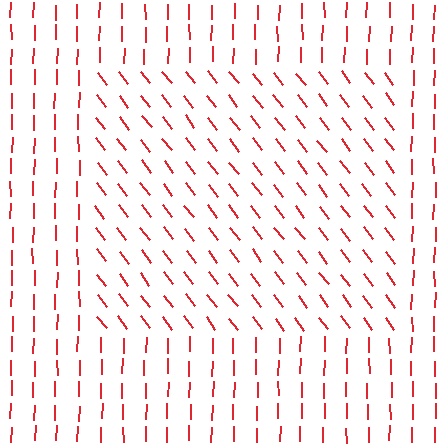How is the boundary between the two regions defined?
The boundary is defined purely by a change in line orientation (approximately 38 degrees difference). All lines are the same color and thickness.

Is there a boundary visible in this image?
Yes, there is a texture boundary formed by a change in line orientation.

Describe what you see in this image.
The image is filled with small red line segments. A rectangle region in the image has lines oriented differently from the surrounding lines, creating a visible texture boundary.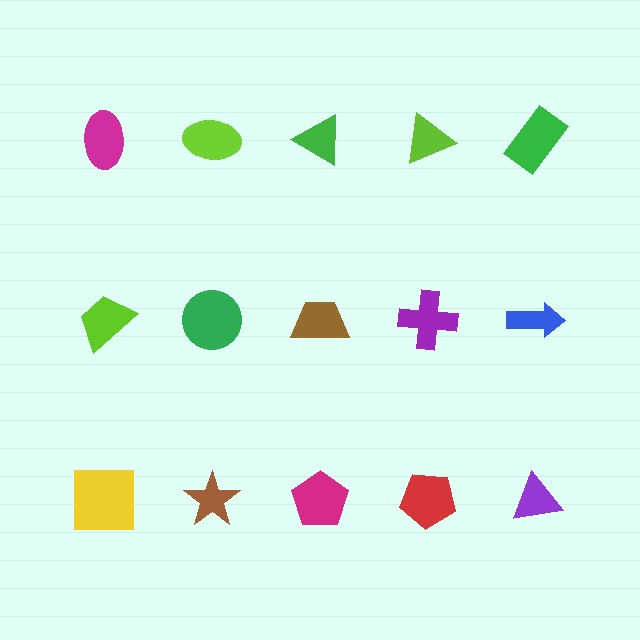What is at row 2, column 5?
A blue arrow.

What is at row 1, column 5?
A green rectangle.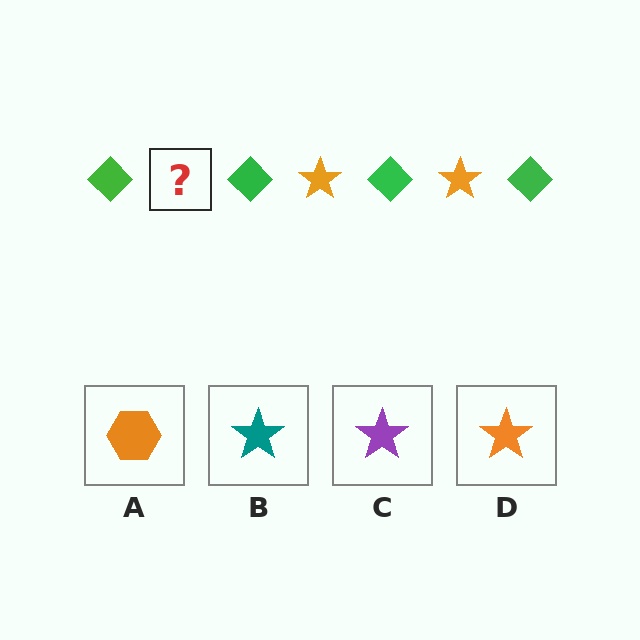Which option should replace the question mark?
Option D.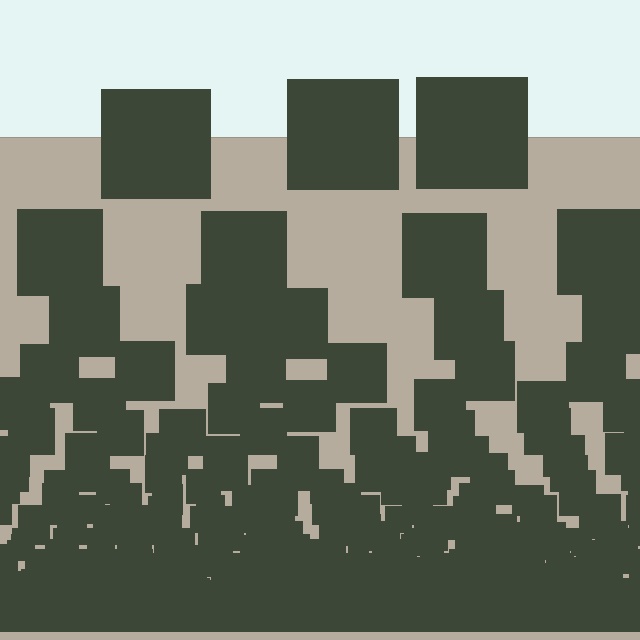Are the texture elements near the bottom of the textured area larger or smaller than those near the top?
Smaller. The gradient is inverted — elements near the bottom are smaller and denser.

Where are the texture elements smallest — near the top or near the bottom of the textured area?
Near the bottom.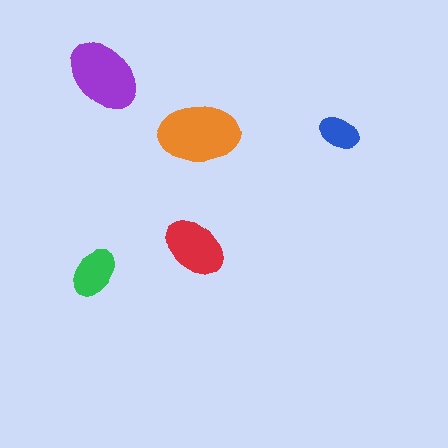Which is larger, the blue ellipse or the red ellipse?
The red one.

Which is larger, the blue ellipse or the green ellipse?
The green one.